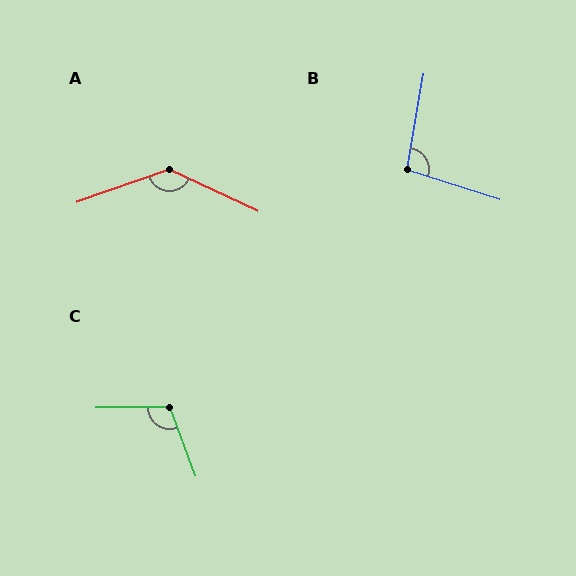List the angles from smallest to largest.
B (98°), C (110°), A (135°).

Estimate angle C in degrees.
Approximately 110 degrees.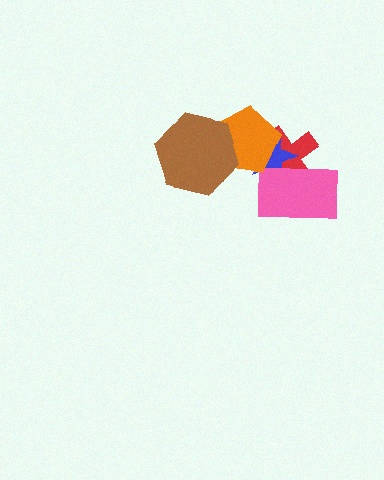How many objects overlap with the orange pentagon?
3 objects overlap with the orange pentagon.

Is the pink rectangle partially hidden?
No, no other shape covers it.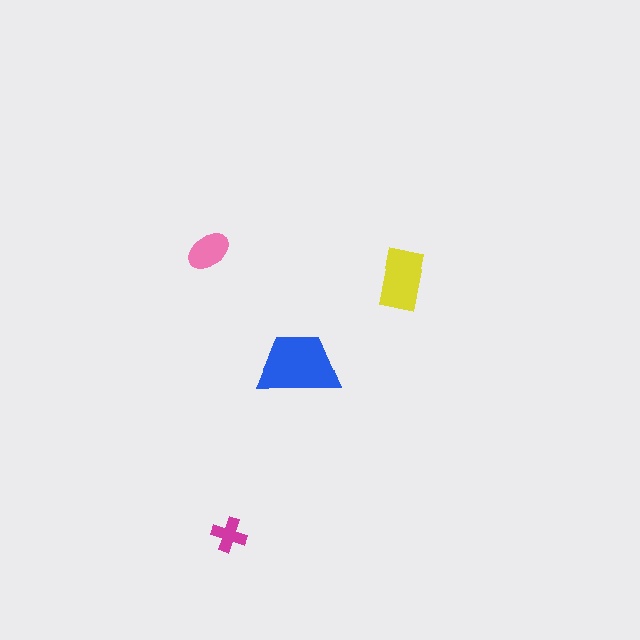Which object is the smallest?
The magenta cross.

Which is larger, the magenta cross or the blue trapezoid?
The blue trapezoid.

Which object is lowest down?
The magenta cross is bottommost.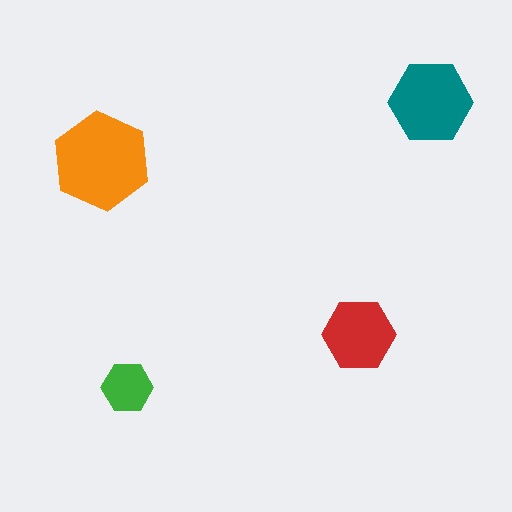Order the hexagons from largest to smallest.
the orange one, the teal one, the red one, the green one.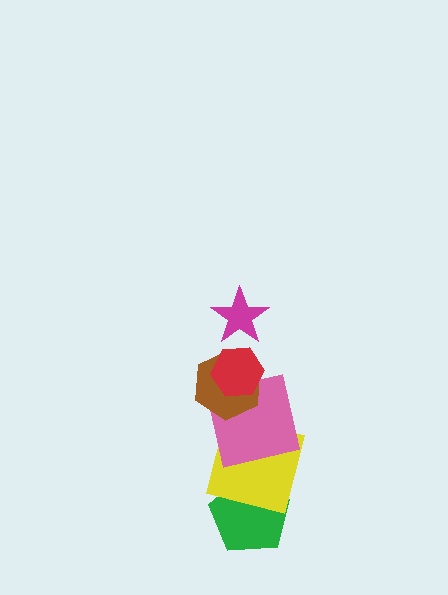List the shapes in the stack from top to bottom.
From top to bottom: the magenta star, the red hexagon, the brown hexagon, the pink square, the yellow square, the green pentagon.